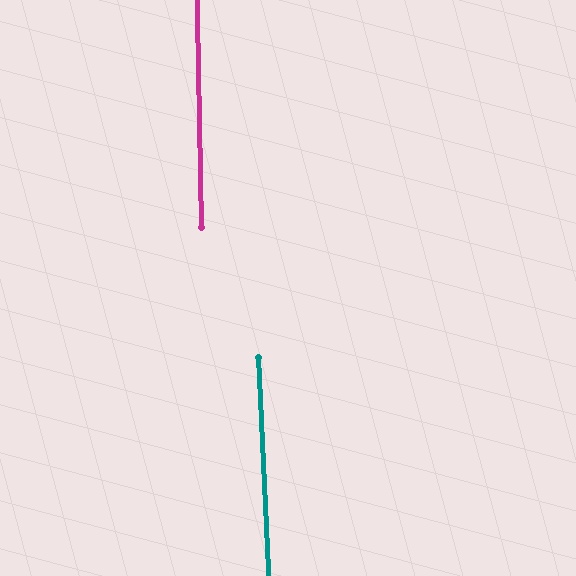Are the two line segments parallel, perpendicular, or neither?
Parallel — their directions differ by only 1.9°.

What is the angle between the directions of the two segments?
Approximately 2 degrees.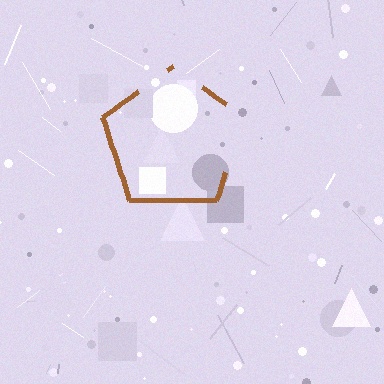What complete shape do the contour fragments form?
The contour fragments form a pentagon.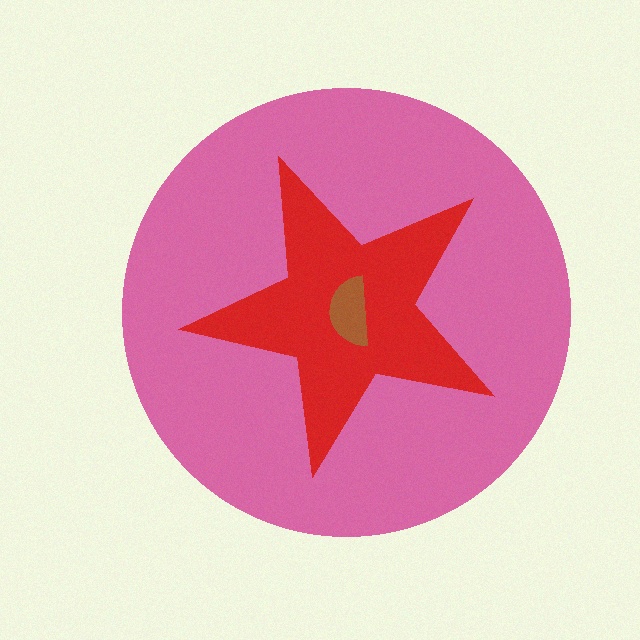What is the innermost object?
The brown semicircle.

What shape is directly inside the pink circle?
The red star.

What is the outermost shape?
The pink circle.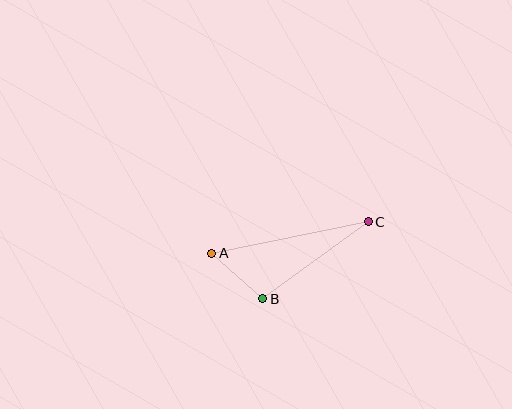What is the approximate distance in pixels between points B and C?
The distance between B and C is approximately 131 pixels.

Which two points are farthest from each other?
Points A and C are farthest from each other.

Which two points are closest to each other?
Points A and B are closest to each other.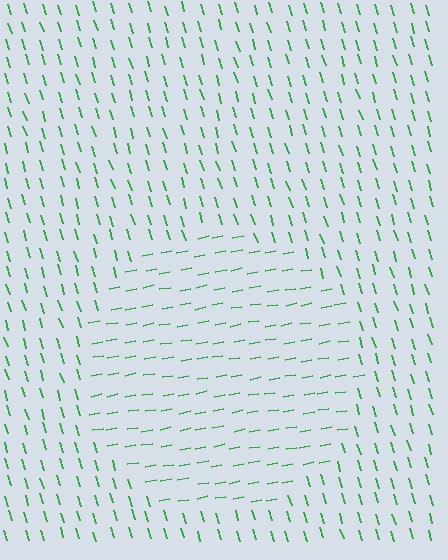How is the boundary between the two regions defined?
The boundary is defined purely by a change in line orientation (approximately 84 degrees difference). All lines are the same color and thickness.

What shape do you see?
I see a circle.